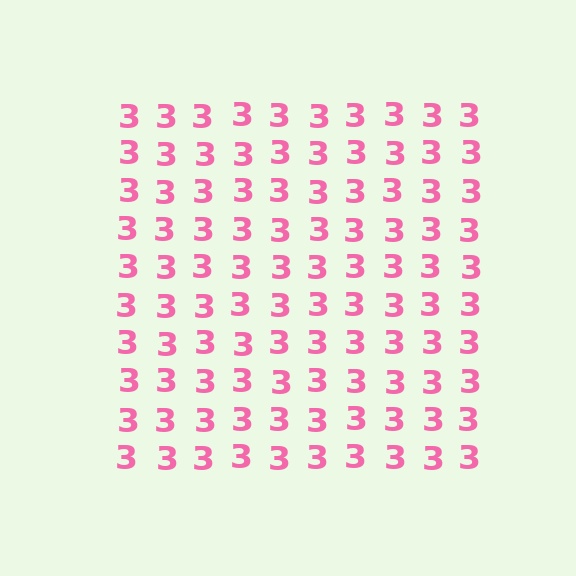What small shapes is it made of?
It is made of small digit 3's.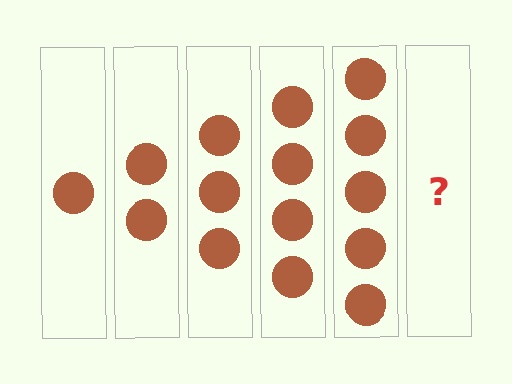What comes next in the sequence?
The next element should be 6 circles.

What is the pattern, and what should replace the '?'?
The pattern is that each step adds one more circle. The '?' should be 6 circles.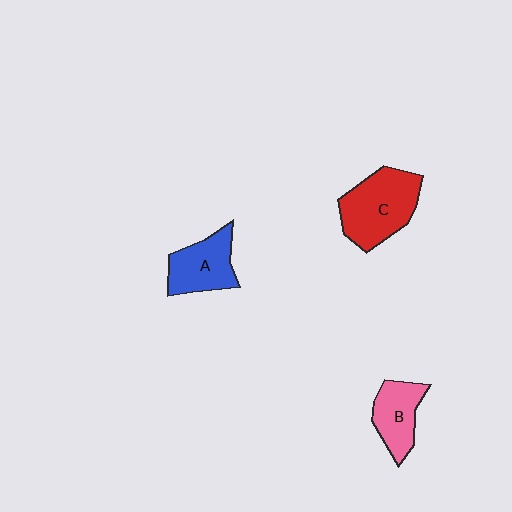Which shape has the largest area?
Shape C (red).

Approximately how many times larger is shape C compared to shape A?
Approximately 1.4 times.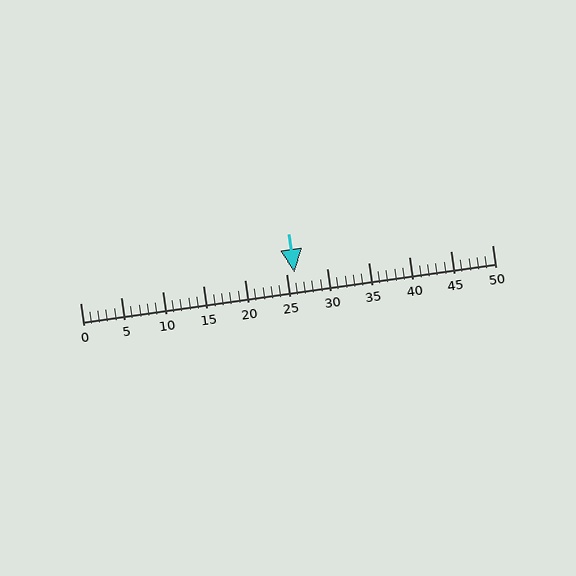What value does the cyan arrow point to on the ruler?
The cyan arrow points to approximately 26.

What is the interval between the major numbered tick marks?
The major tick marks are spaced 5 units apart.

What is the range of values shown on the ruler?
The ruler shows values from 0 to 50.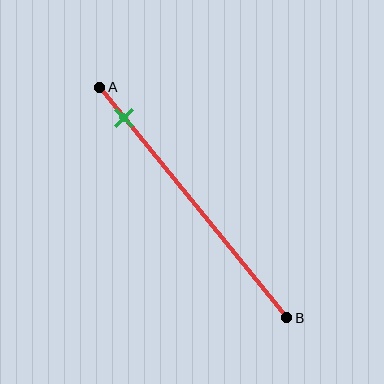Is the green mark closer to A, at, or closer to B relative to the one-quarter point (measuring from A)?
The green mark is closer to point A than the one-quarter point of segment AB.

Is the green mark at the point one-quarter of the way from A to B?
No, the mark is at about 15% from A, not at the 25% one-quarter point.